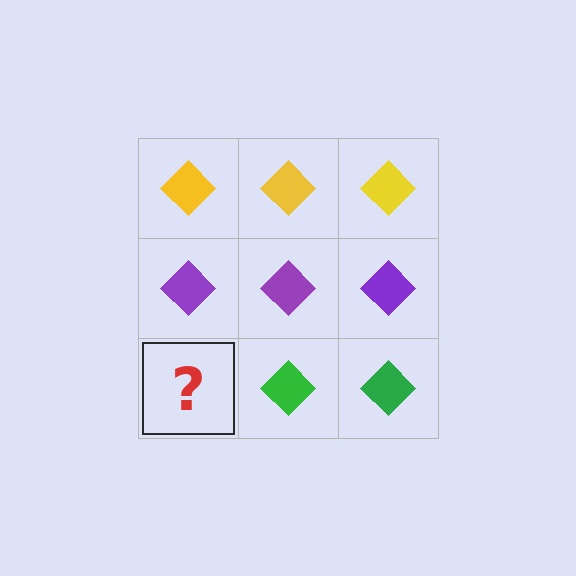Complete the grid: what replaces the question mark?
The question mark should be replaced with a green diamond.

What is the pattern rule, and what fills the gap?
The rule is that each row has a consistent color. The gap should be filled with a green diamond.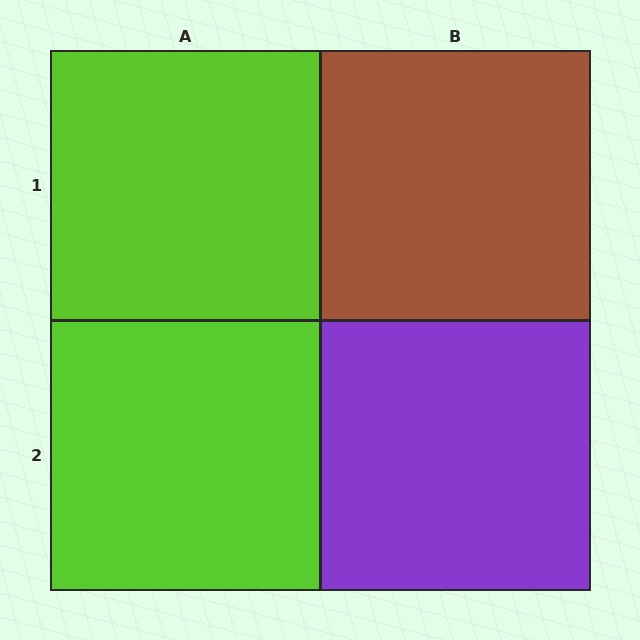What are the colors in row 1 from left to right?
Lime, brown.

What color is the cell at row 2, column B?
Purple.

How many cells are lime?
2 cells are lime.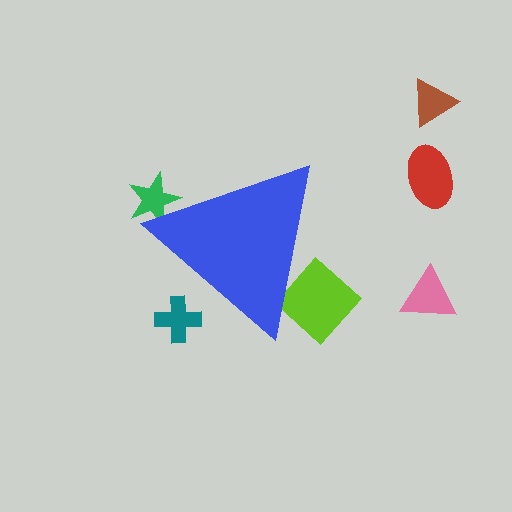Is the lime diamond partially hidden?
Yes, the lime diamond is partially hidden behind the blue triangle.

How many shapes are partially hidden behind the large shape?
3 shapes are partially hidden.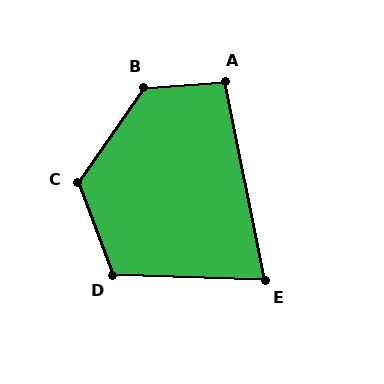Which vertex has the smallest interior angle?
E, at approximately 77 degrees.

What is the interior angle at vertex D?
Approximately 113 degrees (obtuse).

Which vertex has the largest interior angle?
B, at approximately 129 degrees.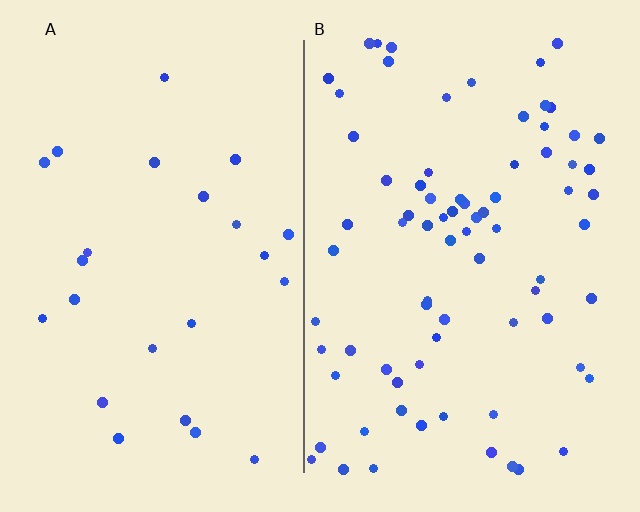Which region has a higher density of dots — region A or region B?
B (the right).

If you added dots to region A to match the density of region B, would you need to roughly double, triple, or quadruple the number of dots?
Approximately triple.